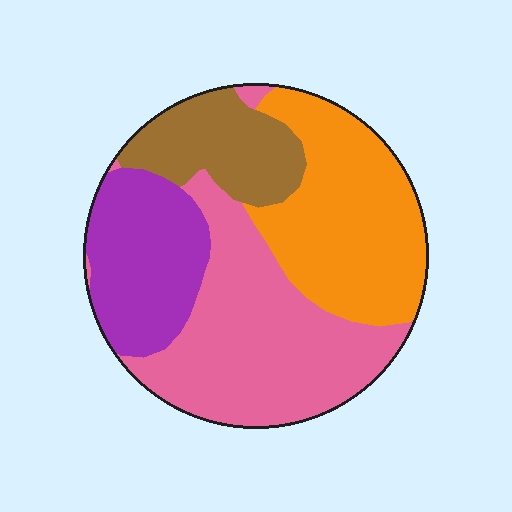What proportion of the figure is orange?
Orange takes up between a sixth and a third of the figure.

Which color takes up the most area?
Pink, at roughly 35%.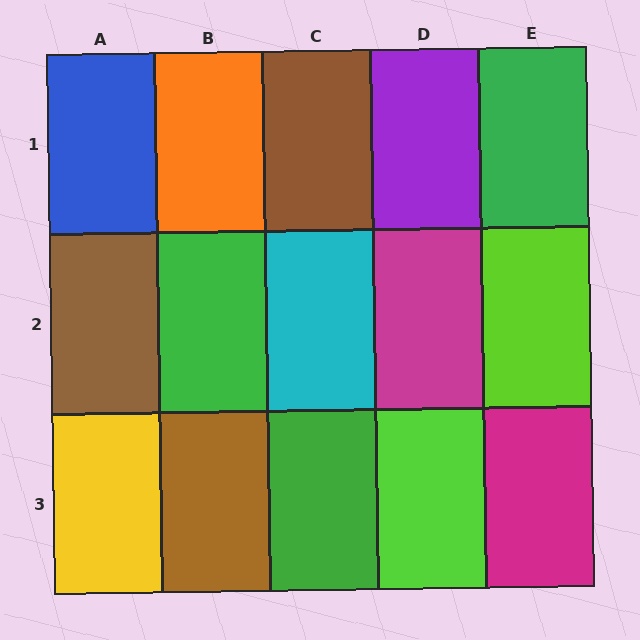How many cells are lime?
2 cells are lime.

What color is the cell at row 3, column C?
Green.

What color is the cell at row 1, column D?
Purple.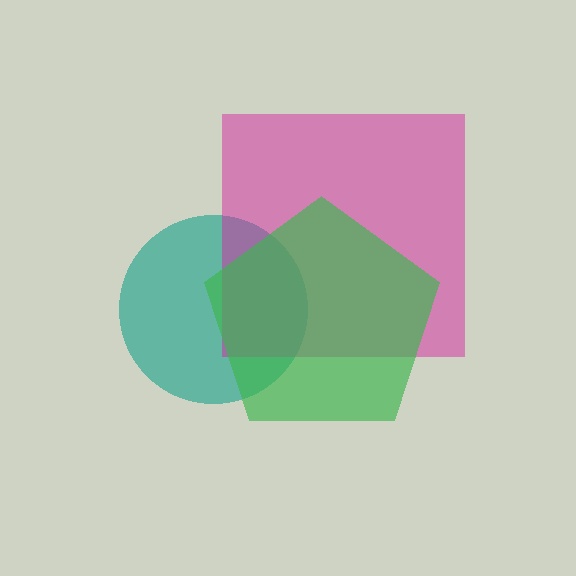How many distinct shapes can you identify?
There are 3 distinct shapes: a teal circle, a magenta square, a green pentagon.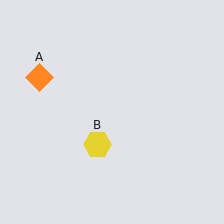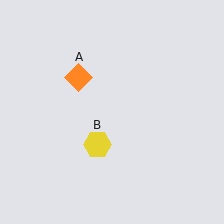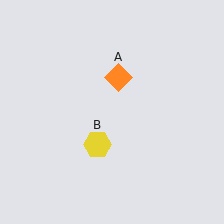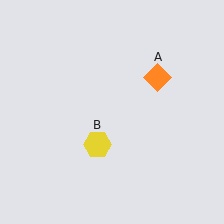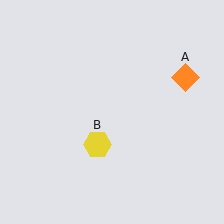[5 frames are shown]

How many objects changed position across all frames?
1 object changed position: orange diamond (object A).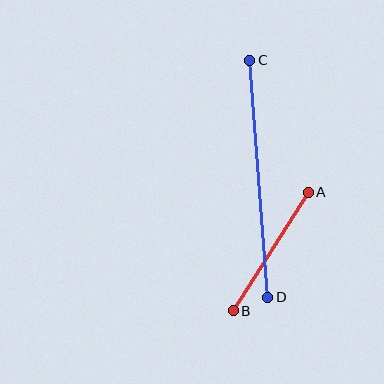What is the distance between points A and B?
The distance is approximately 140 pixels.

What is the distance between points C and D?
The distance is approximately 238 pixels.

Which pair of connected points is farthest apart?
Points C and D are farthest apart.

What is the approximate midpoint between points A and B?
The midpoint is at approximately (271, 251) pixels.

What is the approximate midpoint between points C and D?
The midpoint is at approximately (259, 179) pixels.